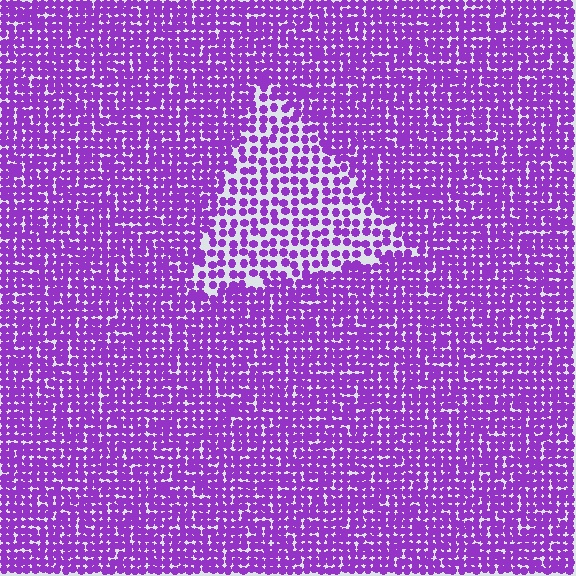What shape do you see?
I see a triangle.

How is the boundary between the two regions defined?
The boundary is defined by a change in element density (approximately 1.8x ratio). All elements are the same color, size, and shape.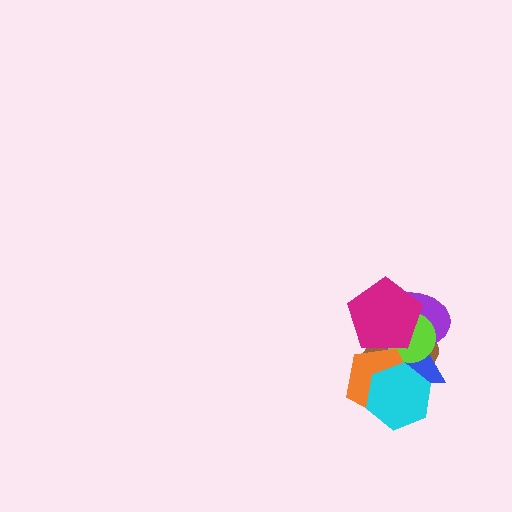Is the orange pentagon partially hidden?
Yes, it is partially covered by another shape.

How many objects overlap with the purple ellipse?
5 objects overlap with the purple ellipse.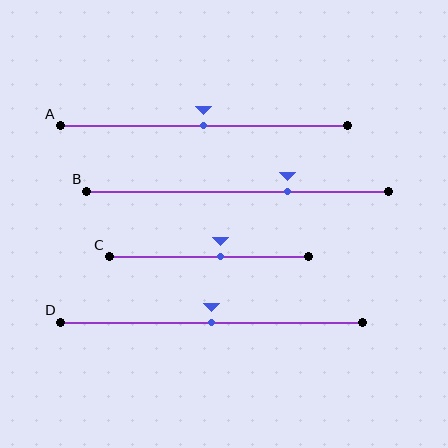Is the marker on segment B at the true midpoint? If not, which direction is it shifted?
No, the marker on segment B is shifted to the right by about 17% of the segment length.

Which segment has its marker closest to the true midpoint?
Segment A has its marker closest to the true midpoint.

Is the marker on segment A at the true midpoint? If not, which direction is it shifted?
Yes, the marker on segment A is at the true midpoint.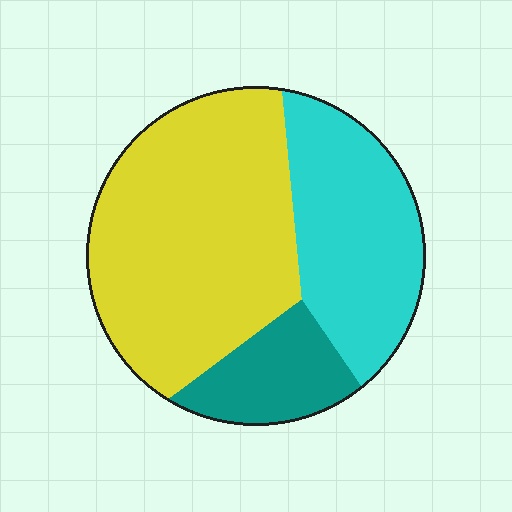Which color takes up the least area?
Teal, at roughly 15%.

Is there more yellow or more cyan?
Yellow.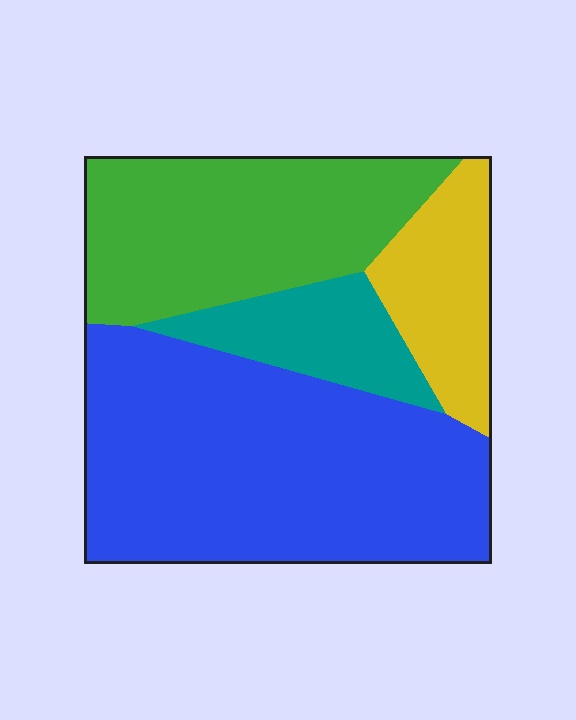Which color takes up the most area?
Blue, at roughly 45%.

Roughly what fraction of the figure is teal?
Teal covers around 10% of the figure.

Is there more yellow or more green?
Green.